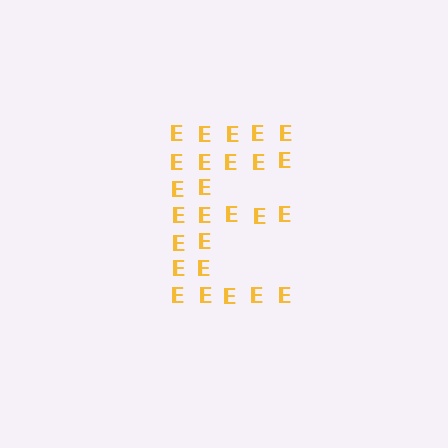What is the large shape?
The large shape is the letter E.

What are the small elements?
The small elements are letter E's.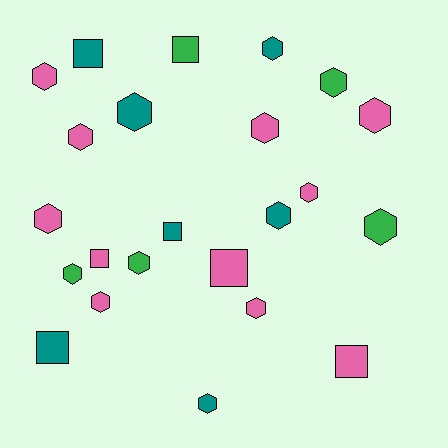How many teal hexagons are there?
There are 4 teal hexagons.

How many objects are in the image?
There are 23 objects.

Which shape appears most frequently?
Hexagon, with 16 objects.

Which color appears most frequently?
Pink, with 11 objects.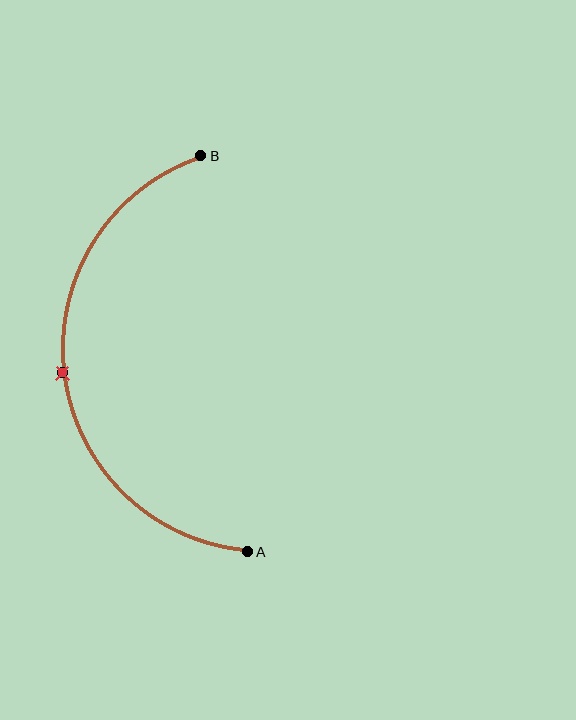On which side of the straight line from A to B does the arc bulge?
The arc bulges to the left of the straight line connecting A and B.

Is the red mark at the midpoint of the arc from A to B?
Yes. The red mark lies on the arc at equal arc-length from both A and B — it is the arc midpoint.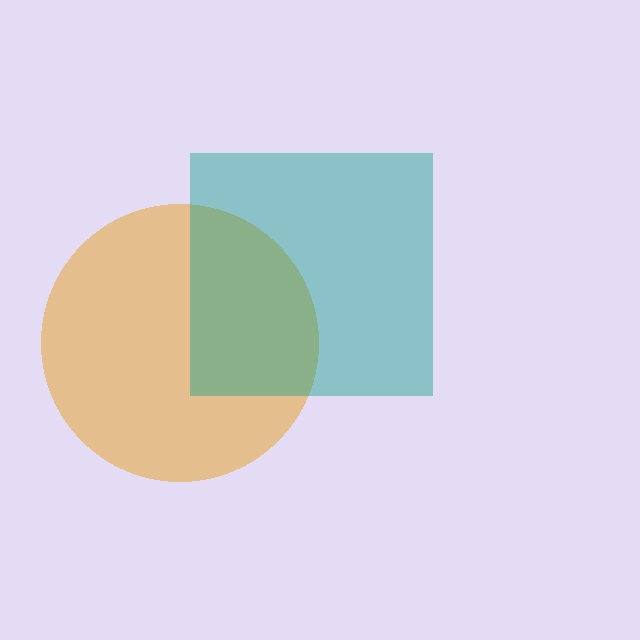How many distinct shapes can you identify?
There are 2 distinct shapes: an orange circle, a teal square.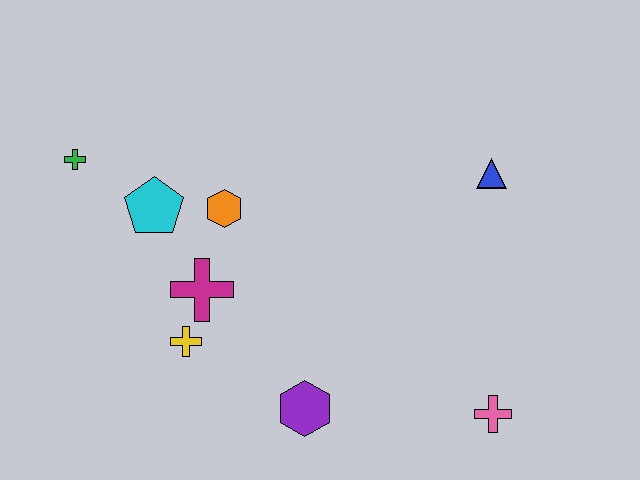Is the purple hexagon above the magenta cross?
No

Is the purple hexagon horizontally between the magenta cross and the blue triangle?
Yes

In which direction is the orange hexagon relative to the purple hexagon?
The orange hexagon is above the purple hexagon.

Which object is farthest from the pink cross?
The green cross is farthest from the pink cross.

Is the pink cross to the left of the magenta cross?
No